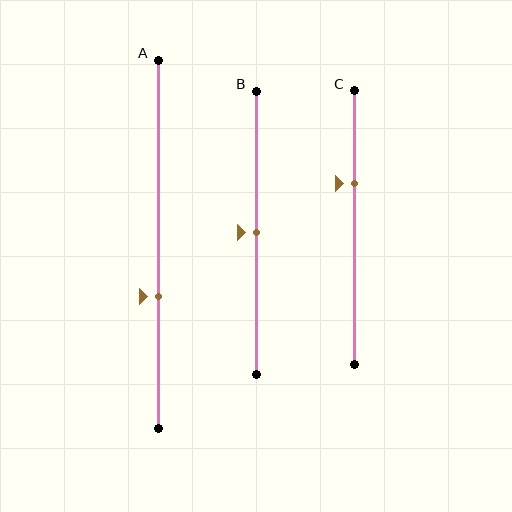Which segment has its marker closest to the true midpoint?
Segment B has its marker closest to the true midpoint.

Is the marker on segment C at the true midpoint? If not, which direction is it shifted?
No, the marker on segment C is shifted upward by about 16% of the segment length.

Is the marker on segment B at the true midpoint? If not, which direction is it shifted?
Yes, the marker on segment B is at the true midpoint.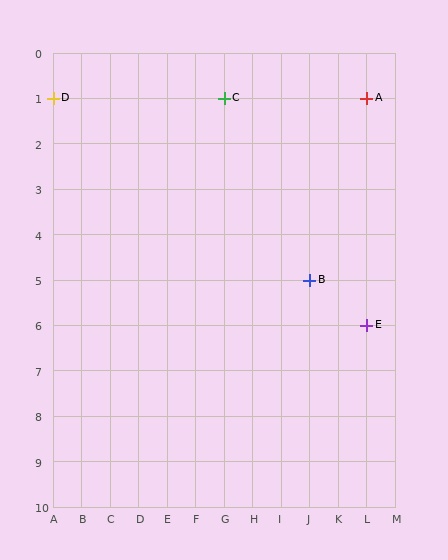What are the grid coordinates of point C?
Point C is at grid coordinates (G, 1).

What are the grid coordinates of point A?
Point A is at grid coordinates (L, 1).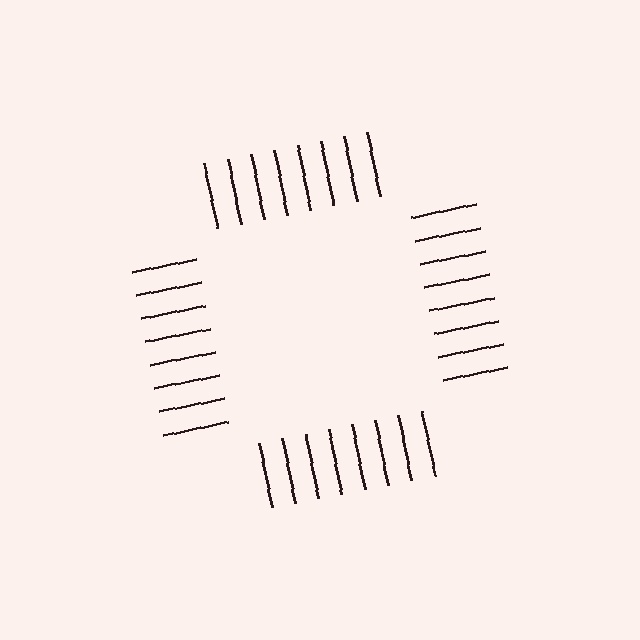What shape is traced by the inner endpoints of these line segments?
An illusory square — the line segments terminate on its edges but no continuous stroke is drawn.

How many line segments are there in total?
32 — 8 along each of the 4 edges.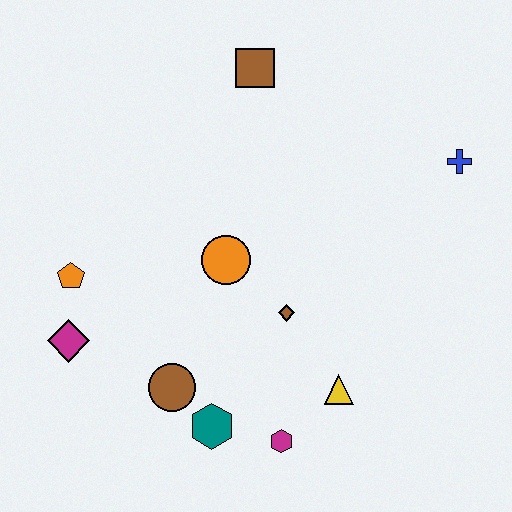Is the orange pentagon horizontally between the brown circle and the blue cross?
No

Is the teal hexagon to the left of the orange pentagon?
No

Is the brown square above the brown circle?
Yes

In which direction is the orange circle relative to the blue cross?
The orange circle is to the left of the blue cross.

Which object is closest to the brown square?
The orange circle is closest to the brown square.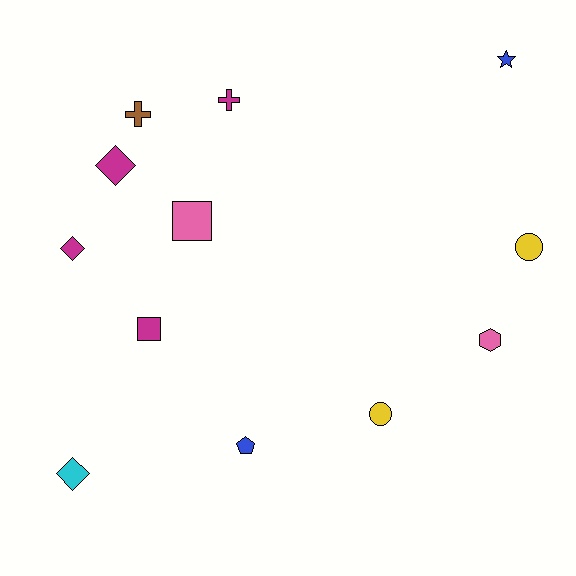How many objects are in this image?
There are 12 objects.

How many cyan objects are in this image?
There is 1 cyan object.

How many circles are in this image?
There are 2 circles.